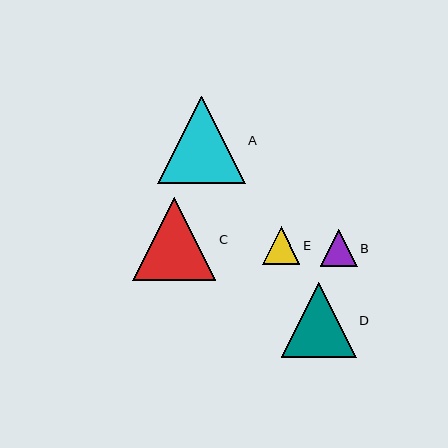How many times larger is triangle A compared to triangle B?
Triangle A is approximately 2.4 times the size of triangle B.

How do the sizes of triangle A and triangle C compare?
Triangle A and triangle C are approximately the same size.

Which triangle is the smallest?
Triangle B is the smallest with a size of approximately 37 pixels.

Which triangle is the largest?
Triangle A is the largest with a size of approximately 87 pixels.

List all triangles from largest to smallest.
From largest to smallest: A, C, D, E, B.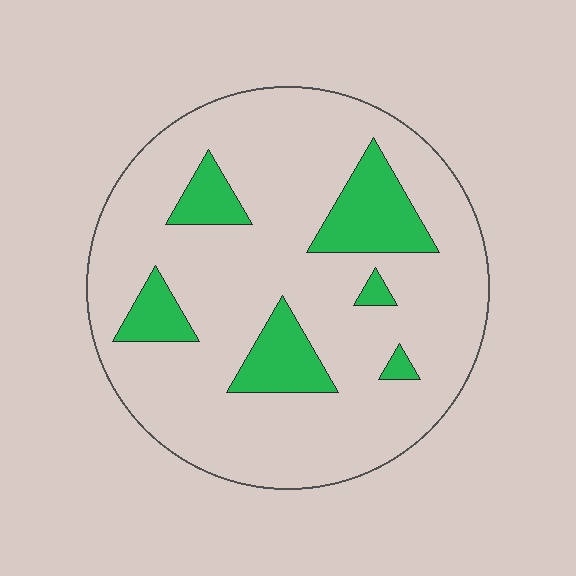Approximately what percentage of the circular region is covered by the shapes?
Approximately 15%.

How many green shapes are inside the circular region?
6.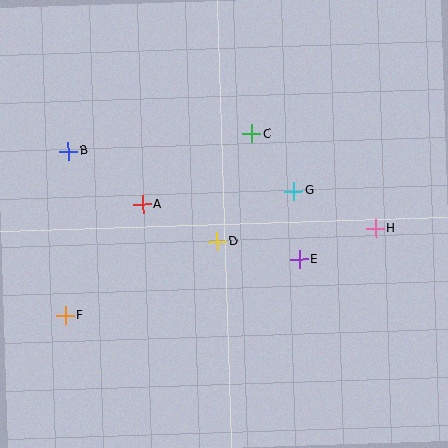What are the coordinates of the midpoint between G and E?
The midpoint between G and E is at (297, 225).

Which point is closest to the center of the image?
Point D at (217, 241) is closest to the center.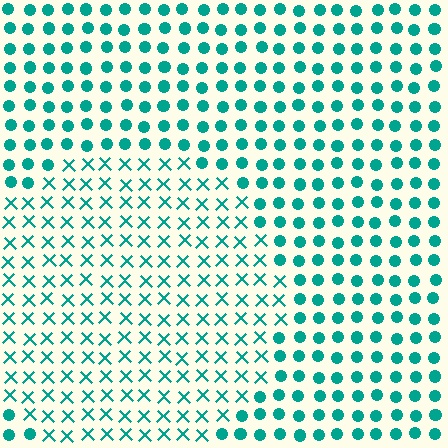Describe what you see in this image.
The image is filled with small teal elements arranged in a uniform grid. A circle-shaped region contains X marks, while the surrounding area contains circles. The boundary is defined purely by the change in element shape.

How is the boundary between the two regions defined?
The boundary is defined by a change in element shape: X marks inside vs. circles outside. All elements share the same color and spacing.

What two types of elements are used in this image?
The image uses X marks inside the circle region and circles outside it.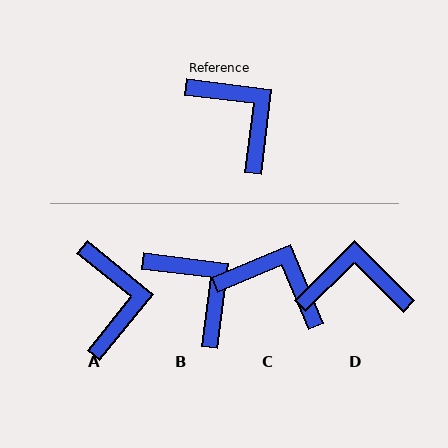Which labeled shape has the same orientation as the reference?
B.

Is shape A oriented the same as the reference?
No, it is off by about 32 degrees.